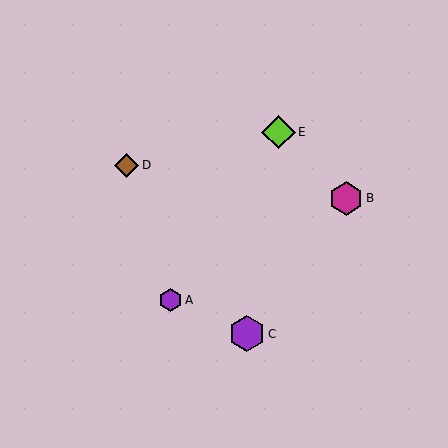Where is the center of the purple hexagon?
The center of the purple hexagon is at (170, 300).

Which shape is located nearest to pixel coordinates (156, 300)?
The purple hexagon (labeled A) at (170, 300) is nearest to that location.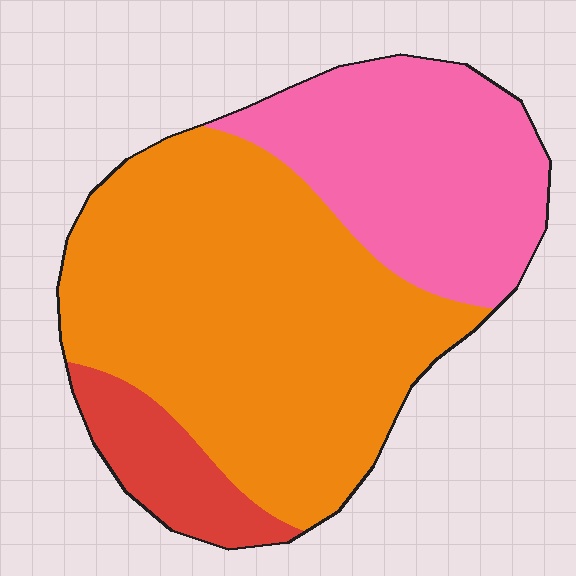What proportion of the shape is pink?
Pink takes up about one third (1/3) of the shape.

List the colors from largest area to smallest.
From largest to smallest: orange, pink, red.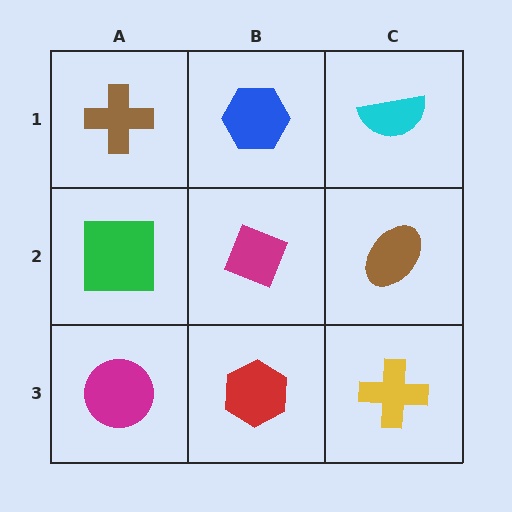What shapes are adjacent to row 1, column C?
A brown ellipse (row 2, column C), a blue hexagon (row 1, column B).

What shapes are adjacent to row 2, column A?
A brown cross (row 1, column A), a magenta circle (row 3, column A), a magenta diamond (row 2, column B).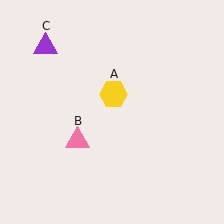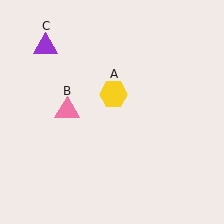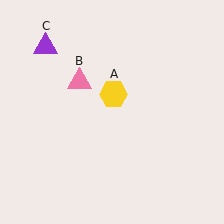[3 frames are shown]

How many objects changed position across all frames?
1 object changed position: pink triangle (object B).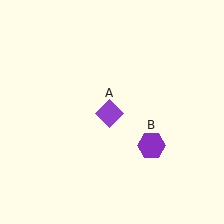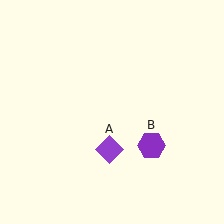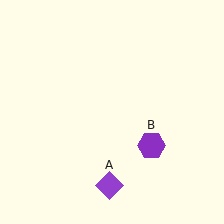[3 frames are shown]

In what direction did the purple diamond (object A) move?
The purple diamond (object A) moved down.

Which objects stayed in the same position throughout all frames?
Purple hexagon (object B) remained stationary.